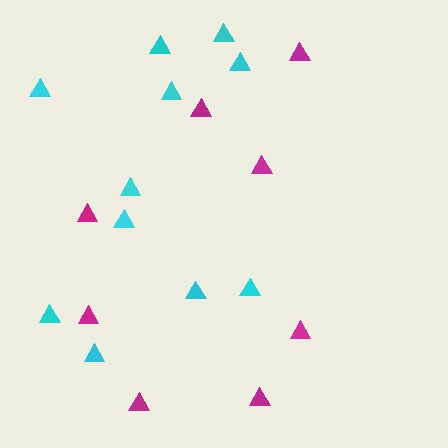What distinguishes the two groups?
There are 2 groups: one group of magenta triangles (8) and one group of cyan triangles (11).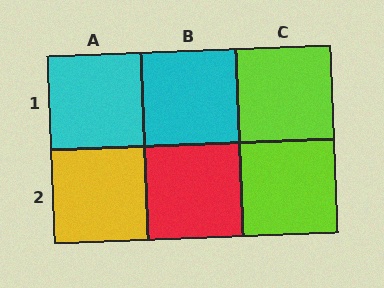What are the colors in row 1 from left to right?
Cyan, cyan, lime.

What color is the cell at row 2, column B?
Red.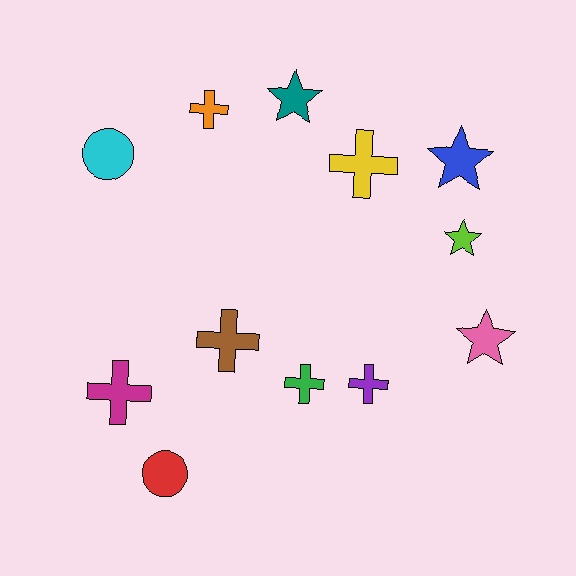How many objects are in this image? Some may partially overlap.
There are 12 objects.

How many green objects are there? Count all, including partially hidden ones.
There is 1 green object.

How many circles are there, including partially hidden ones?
There are 2 circles.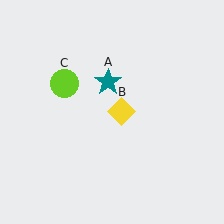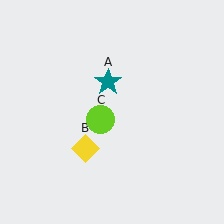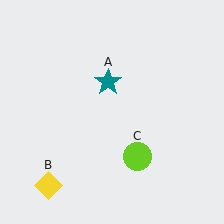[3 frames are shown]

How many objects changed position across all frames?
2 objects changed position: yellow diamond (object B), lime circle (object C).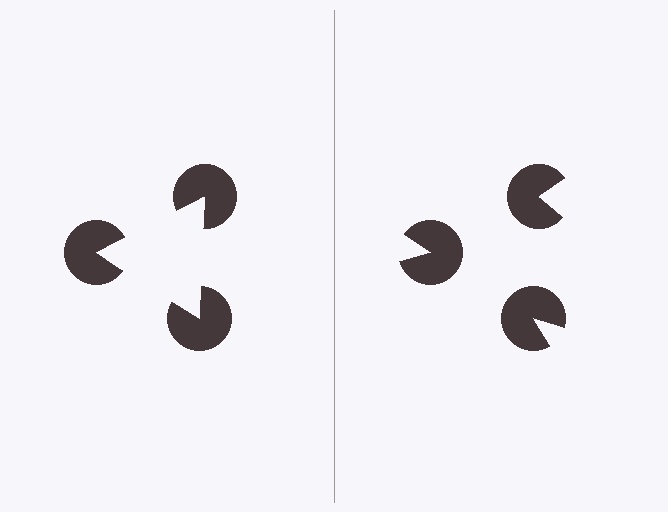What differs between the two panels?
The pac-man discs are positioned identically on both sides; only the wedge orientations differ. On the left they align to a triangle; on the right they are misaligned.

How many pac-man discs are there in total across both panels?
6 — 3 on each side.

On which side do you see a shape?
An illusory triangle appears on the left side. On the right side the wedge cuts are rotated, so no coherent shape forms.